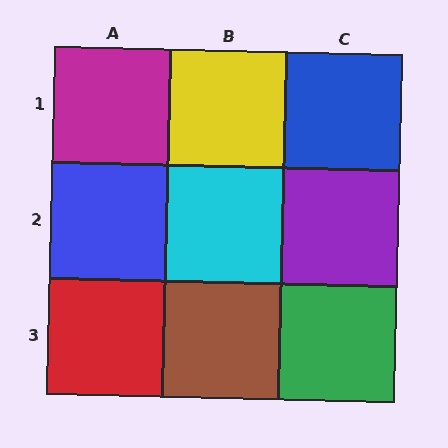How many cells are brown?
1 cell is brown.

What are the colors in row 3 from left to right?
Red, brown, green.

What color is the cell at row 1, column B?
Yellow.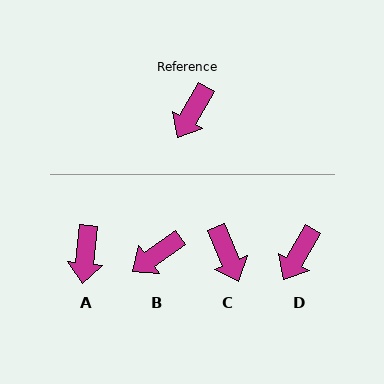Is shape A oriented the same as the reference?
No, it is off by about 24 degrees.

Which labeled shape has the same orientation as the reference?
D.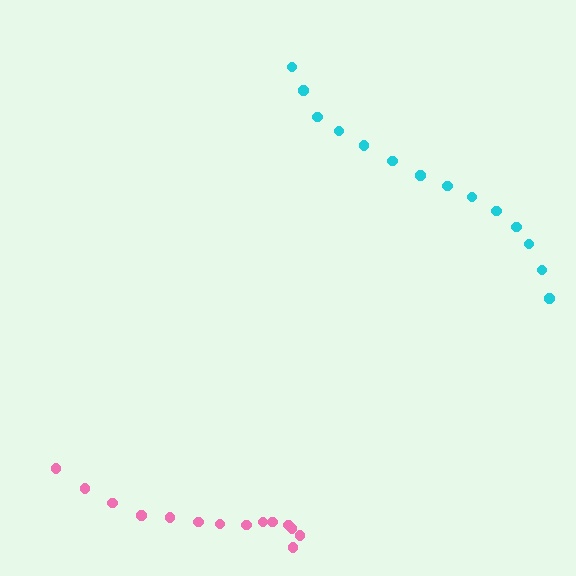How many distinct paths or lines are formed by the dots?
There are 2 distinct paths.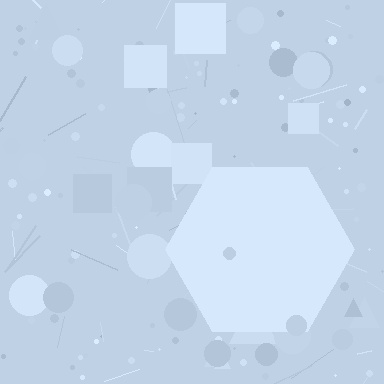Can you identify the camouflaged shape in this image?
The camouflaged shape is a hexagon.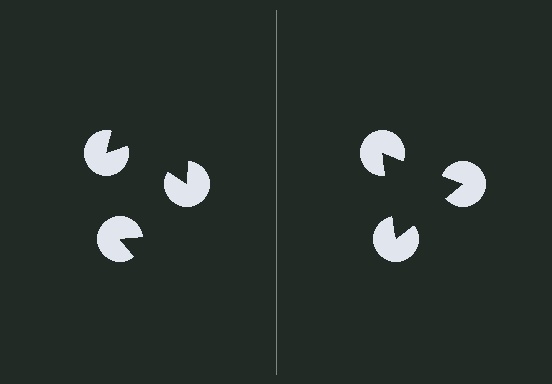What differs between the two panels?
The pac-man discs are positioned identically on both sides; only the wedge orientations differ. On the right they align to a triangle; on the left they are misaligned.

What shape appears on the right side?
An illusory triangle.